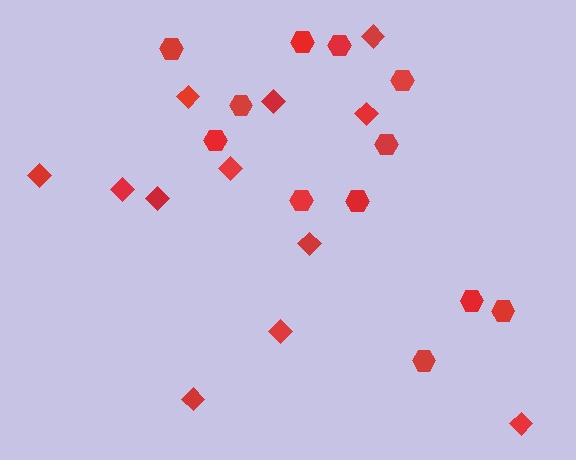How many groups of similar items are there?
There are 2 groups: one group of diamonds (12) and one group of hexagons (12).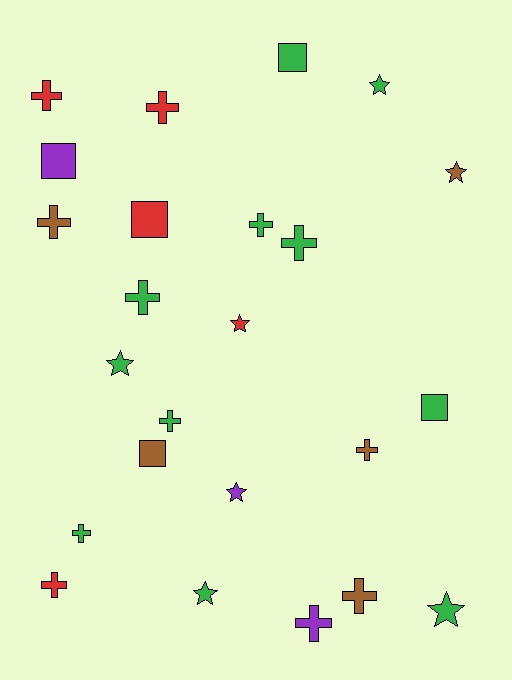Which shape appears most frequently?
Cross, with 12 objects.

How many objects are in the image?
There are 24 objects.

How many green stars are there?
There are 4 green stars.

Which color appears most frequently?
Green, with 11 objects.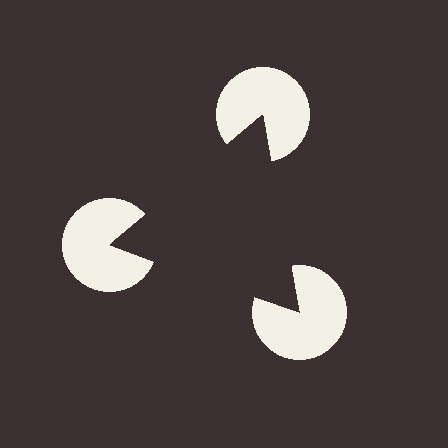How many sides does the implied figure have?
3 sides.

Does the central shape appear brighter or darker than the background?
It typically appears slightly darker than the background, even though no actual brightness change is drawn.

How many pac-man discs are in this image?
There are 3 — one at each vertex of the illusory triangle.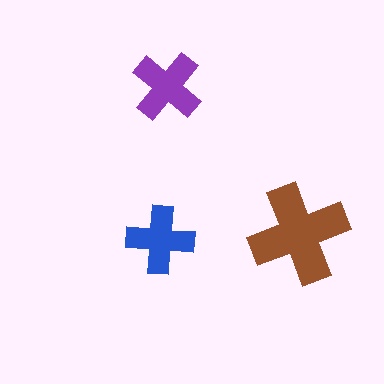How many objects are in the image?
There are 3 objects in the image.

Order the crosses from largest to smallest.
the brown one, the purple one, the blue one.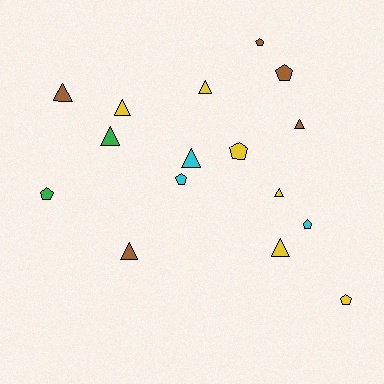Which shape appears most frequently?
Triangle, with 9 objects.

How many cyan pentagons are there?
There are 2 cyan pentagons.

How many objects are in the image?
There are 16 objects.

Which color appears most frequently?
Yellow, with 6 objects.